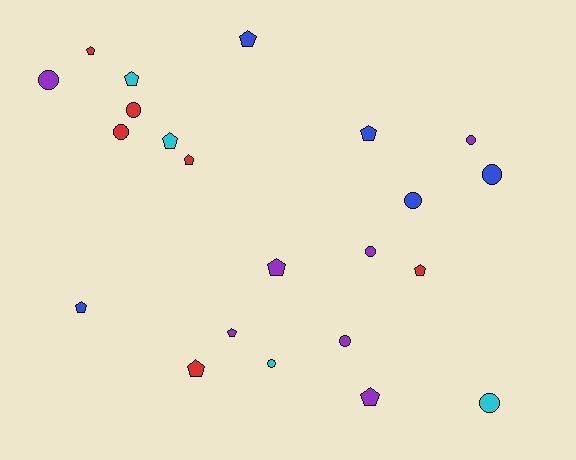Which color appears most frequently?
Purple, with 7 objects.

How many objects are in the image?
There are 22 objects.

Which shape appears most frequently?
Pentagon, with 12 objects.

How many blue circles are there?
There are 2 blue circles.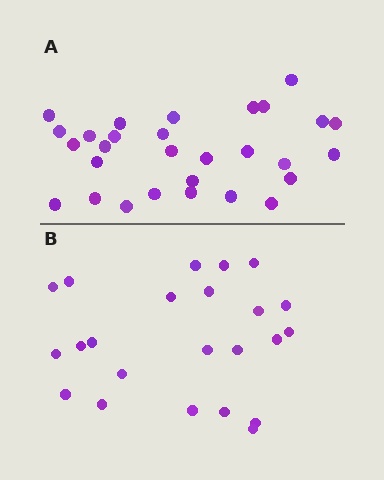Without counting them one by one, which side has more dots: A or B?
Region A (the top region) has more dots.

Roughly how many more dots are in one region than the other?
Region A has about 6 more dots than region B.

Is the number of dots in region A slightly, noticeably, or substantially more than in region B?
Region A has noticeably more, but not dramatically so. The ratio is roughly 1.3 to 1.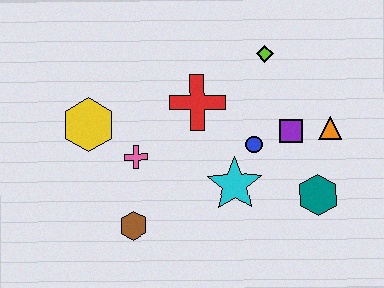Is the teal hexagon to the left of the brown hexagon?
No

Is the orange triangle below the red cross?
Yes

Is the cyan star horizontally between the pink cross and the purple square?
Yes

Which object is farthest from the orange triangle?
The yellow hexagon is farthest from the orange triangle.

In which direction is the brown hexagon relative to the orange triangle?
The brown hexagon is to the left of the orange triangle.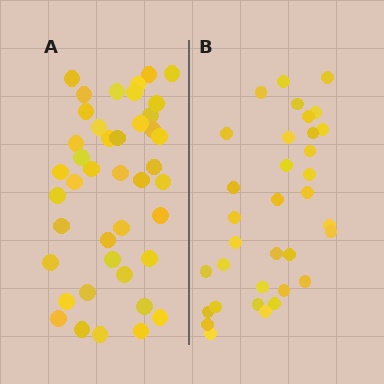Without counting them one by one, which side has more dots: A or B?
Region A (the left region) has more dots.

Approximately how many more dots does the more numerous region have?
Region A has roughly 8 or so more dots than region B.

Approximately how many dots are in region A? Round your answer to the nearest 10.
About 40 dots. (The exact count is 42, which rounds to 40.)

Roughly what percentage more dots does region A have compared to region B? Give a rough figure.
About 25% more.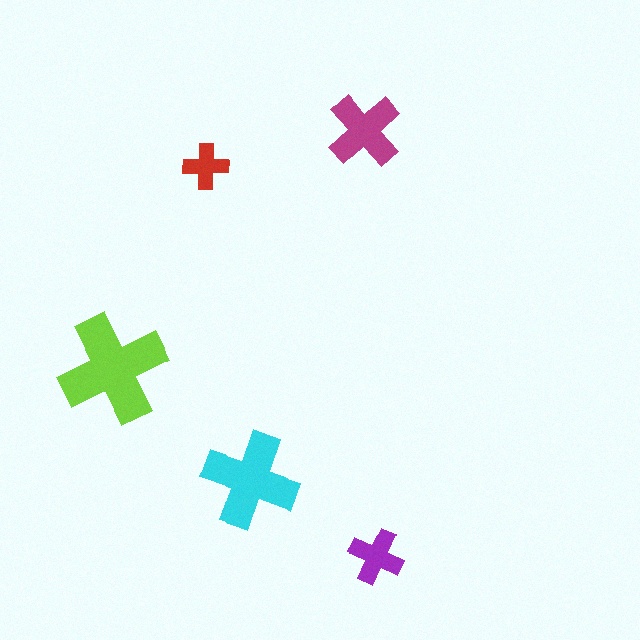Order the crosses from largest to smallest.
the lime one, the cyan one, the magenta one, the purple one, the red one.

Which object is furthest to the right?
The purple cross is rightmost.